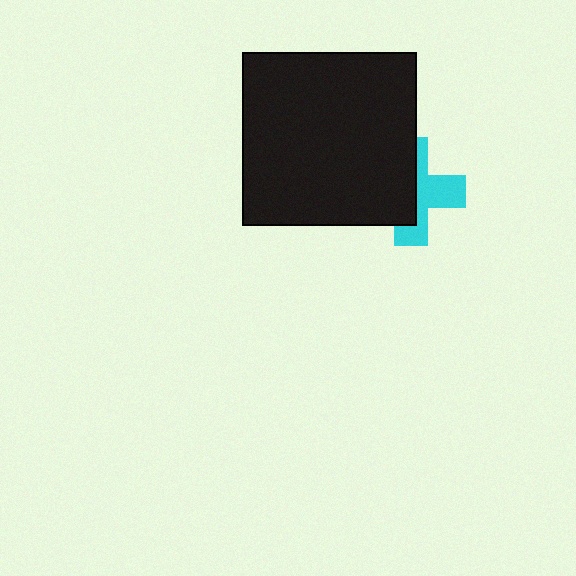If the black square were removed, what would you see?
You would see the complete cyan cross.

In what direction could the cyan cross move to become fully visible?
The cyan cross could move right. That would shift it out from behind the black square entirely.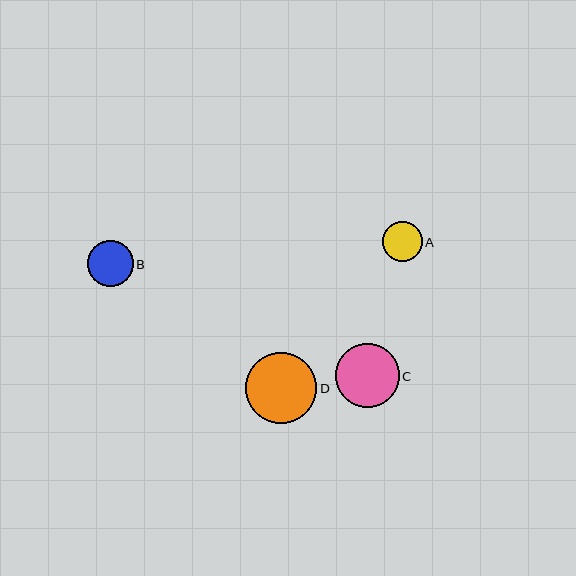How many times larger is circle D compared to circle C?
Circle D is approximately 1.1 times the size of circle C.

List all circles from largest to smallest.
From largest to smallest: D, C, B, A.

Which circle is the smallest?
Circle A is the smallest with a size of approximately 40 pixels.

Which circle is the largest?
Circle D is the largest with a size of approximately 71 pixels.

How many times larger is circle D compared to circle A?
Circle D is approximately 1.8 times the size of circle A.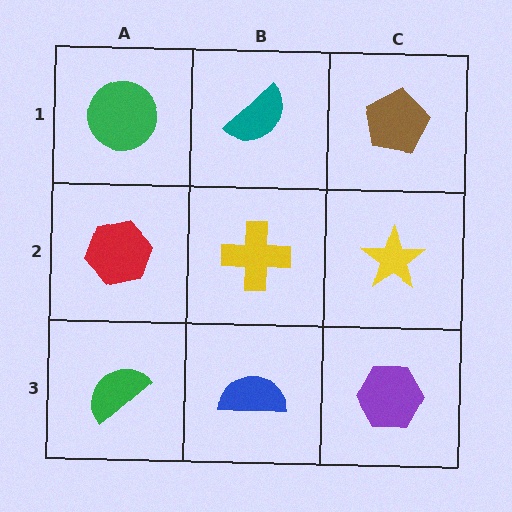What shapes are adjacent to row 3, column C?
A yellow star (row 2, column C), a blue semicircle (row 3, column B).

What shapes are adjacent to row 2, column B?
A teal semicircle (row 1, column B), a blue semicircle (row 3, column B), a red hexagon (row 2, column A), a yellow star (row 2, column C).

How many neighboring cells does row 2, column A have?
3.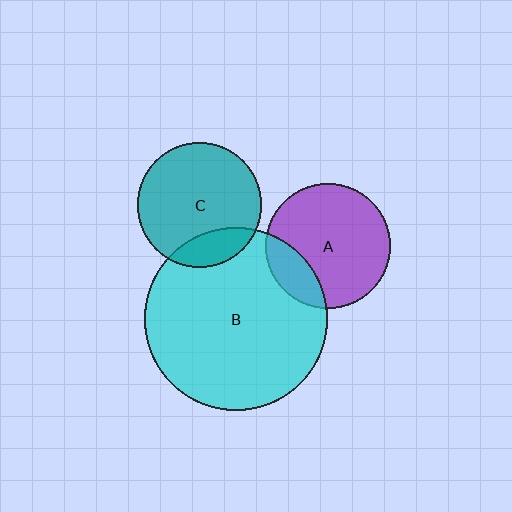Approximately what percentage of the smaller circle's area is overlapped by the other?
Approximately 20%.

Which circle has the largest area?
Circle B (cyan).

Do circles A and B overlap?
Yes.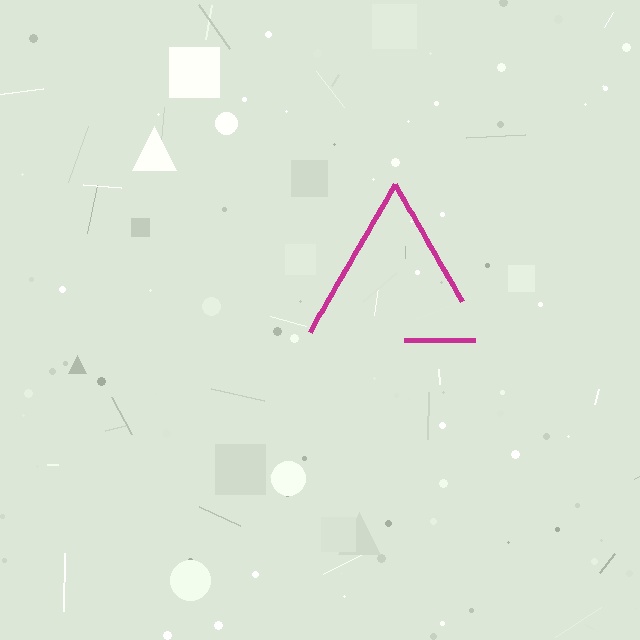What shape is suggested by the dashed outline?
The dashed outline suggests a triangle.